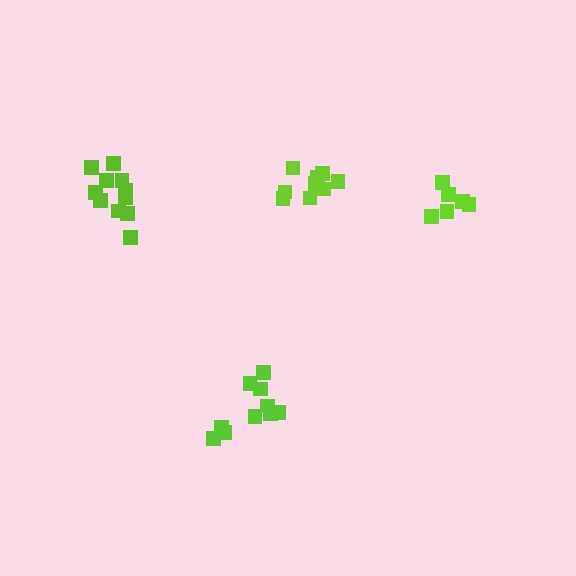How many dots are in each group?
Group 1: 11 dots, Group 2: 9 dots, Group 3: 6 dots, Group 4: 10 dots (36 total).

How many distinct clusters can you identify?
There are 4 distinct clusters.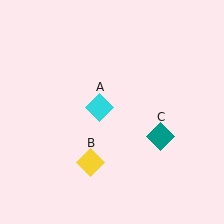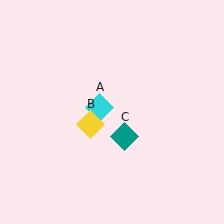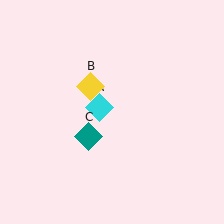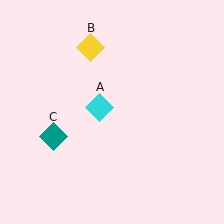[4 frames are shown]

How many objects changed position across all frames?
2 objects changed position: yellow diamond (object B), teal diamond (object C).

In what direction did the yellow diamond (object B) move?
The yellow diamond (object B) moved up.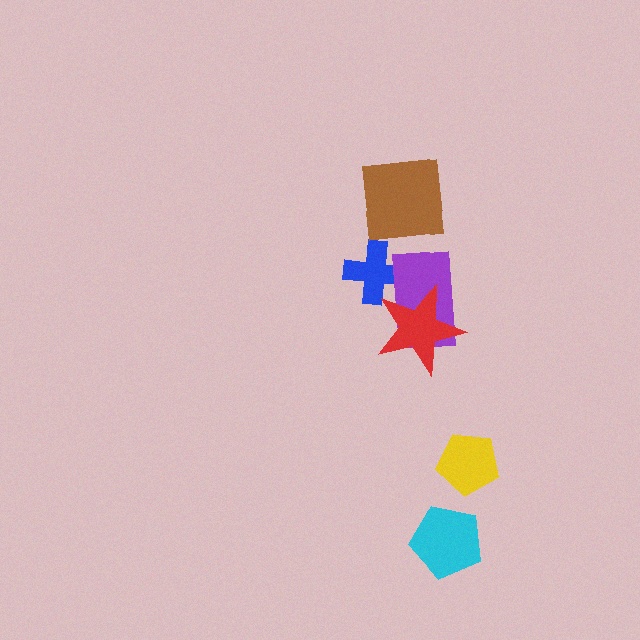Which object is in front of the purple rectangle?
The red star is in front of the purple rectangle.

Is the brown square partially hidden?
No, no other shape covers it.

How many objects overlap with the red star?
2 objects overlap with the red star.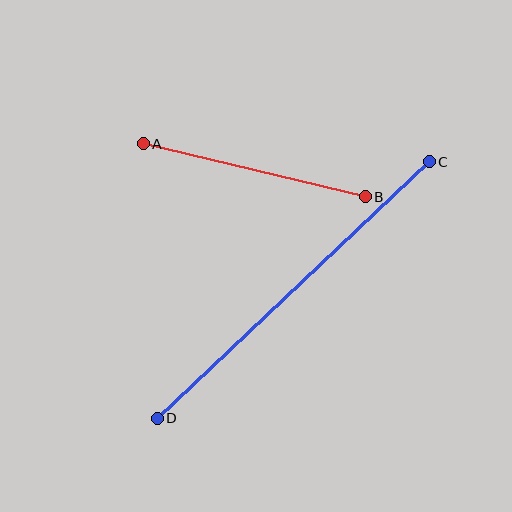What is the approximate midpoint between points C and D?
The midpoint is at approximately (293, 290) pixels.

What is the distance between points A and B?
The distance is approximately 228 pixels.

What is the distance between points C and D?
The distance is approximately 374 pixels.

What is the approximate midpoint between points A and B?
The midpoint is at approximately (254, 170) pixels.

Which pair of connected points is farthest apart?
Points C and D are farthest apart.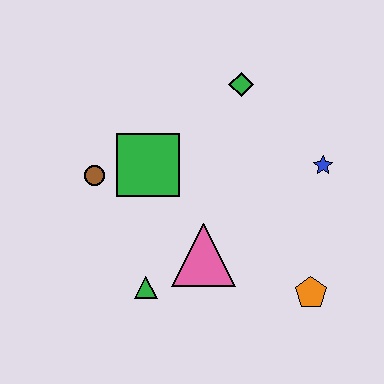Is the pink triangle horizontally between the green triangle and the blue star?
Yes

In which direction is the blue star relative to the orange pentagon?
The blue star is above the orange pentagon.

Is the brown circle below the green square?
Yes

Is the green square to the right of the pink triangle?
No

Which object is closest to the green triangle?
The pink triangle is closest to the green triangle.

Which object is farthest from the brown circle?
The orange pentagon is farthest from the brown circle.